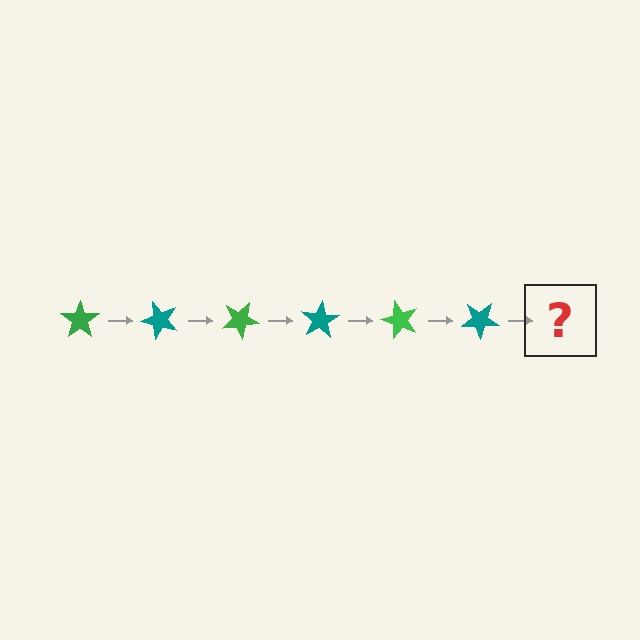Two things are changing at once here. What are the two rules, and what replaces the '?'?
The two rules are that it rotates 50 degrees each step and the color cycles through green and teal. The '?' should be a green star, rotated 300 degrees from the start.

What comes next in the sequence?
The next element should be a green star, rotated 300 degrees from the start.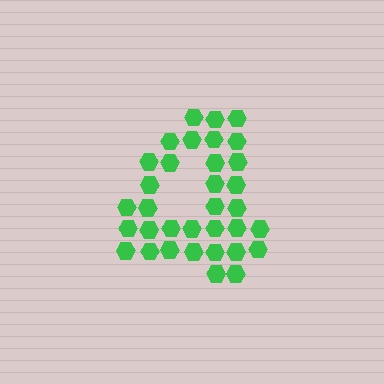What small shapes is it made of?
It is made of small hexagons.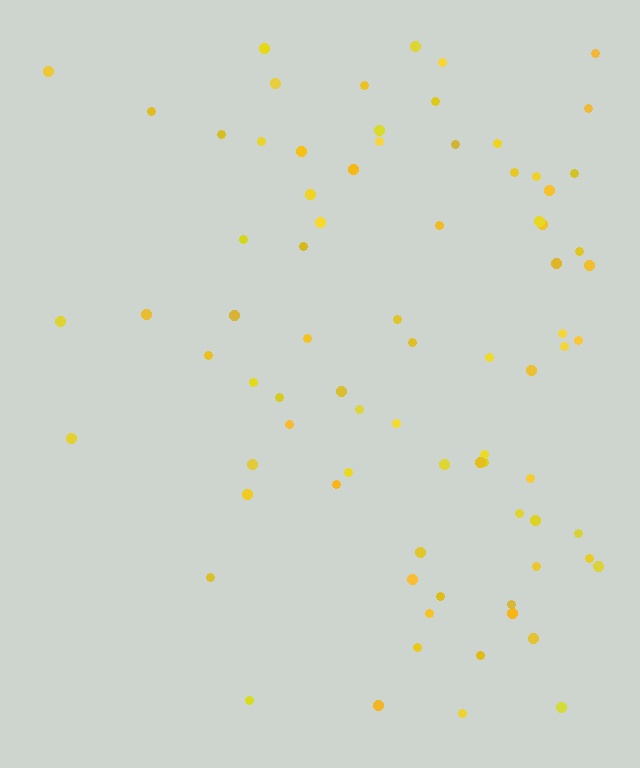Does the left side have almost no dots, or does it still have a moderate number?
Still a moderate number, just noticeably fewer than the right.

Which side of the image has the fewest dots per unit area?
The left.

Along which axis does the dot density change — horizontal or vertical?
Horizontal.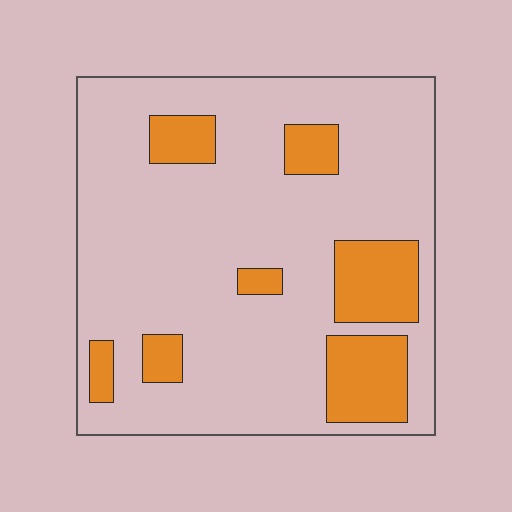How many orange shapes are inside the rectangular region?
7.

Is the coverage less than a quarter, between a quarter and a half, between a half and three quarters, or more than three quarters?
Less than a quarter.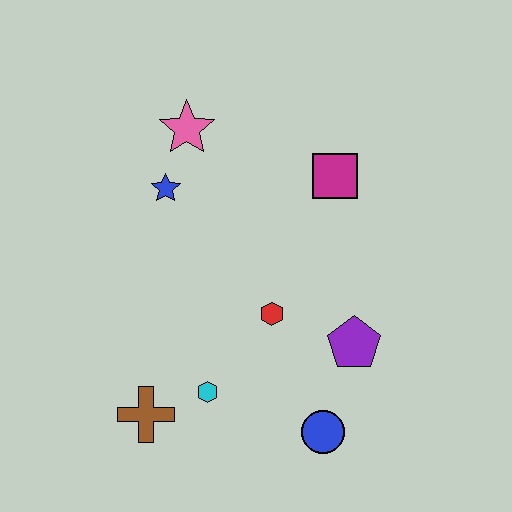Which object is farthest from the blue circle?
The pink star is farthest from the blue circle.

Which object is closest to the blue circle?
The purple pentagon is closest to the blue circle.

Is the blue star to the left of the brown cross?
No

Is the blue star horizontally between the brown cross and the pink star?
Yes